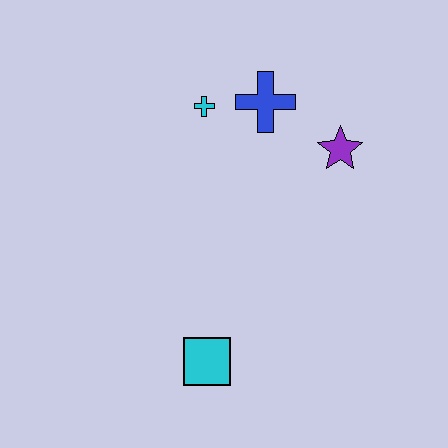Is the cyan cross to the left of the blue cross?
Yes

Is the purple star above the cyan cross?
No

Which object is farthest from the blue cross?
The cyan square is farthest from the blue cross.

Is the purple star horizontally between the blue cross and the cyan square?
No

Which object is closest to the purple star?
The blue cross is closest to the purple star.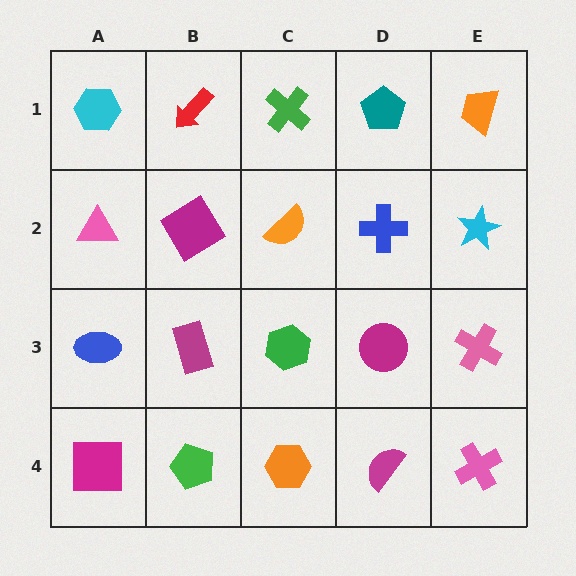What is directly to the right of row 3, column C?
A magenta circle.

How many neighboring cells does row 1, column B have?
3.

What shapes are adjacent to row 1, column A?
A pink triangle (row 2, column A), a red arrow (row 1, column B).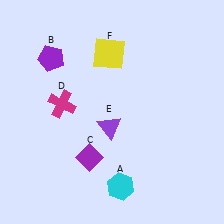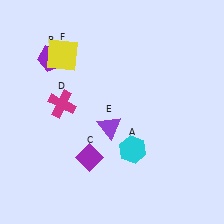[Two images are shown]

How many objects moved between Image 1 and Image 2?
2 objects moved between the two images.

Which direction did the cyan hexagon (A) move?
The cyan hexagon (A) moved up.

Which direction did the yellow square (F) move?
The yellow square (F) moved left.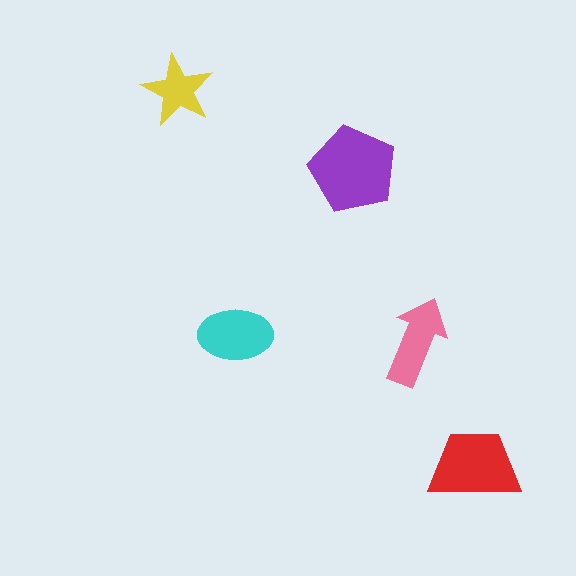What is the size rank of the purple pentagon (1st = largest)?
1st.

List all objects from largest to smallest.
The purple pentagon, the red trapezoid, the cyan ellipse, the pink arrow, the yellow star.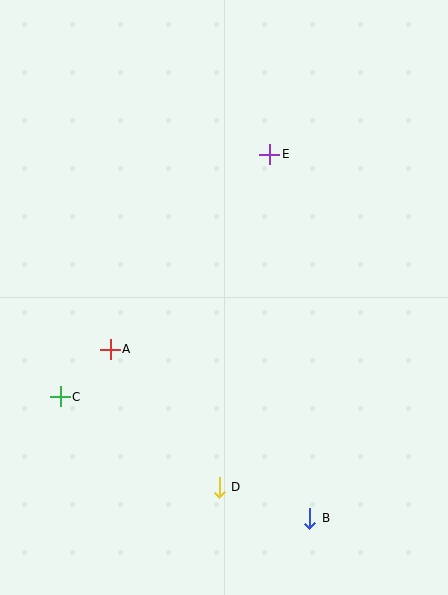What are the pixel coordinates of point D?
Point D is at (219, 487).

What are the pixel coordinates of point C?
Point C is at (60, 397).